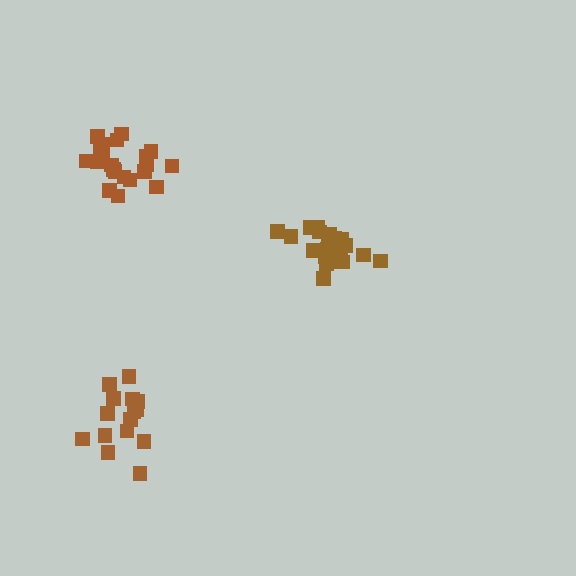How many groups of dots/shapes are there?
There are 3 groups.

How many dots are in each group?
Group 1: 21 dots, Group 2: 16 dots, Group 3: 21 dots (58 total).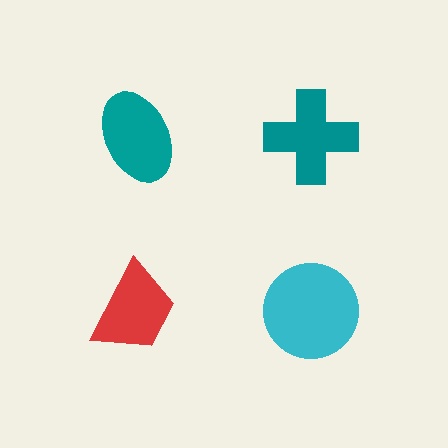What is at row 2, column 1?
A red trapezoid.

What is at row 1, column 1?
A teal ellipse.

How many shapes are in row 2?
2 shapes.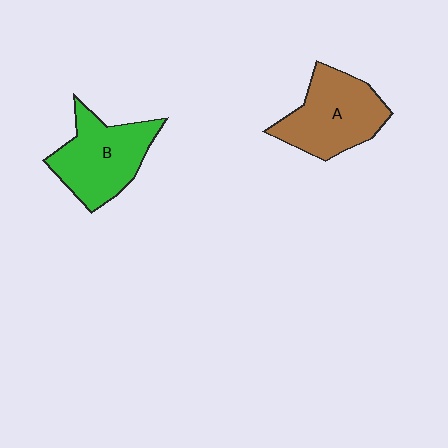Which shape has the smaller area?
Shape B (green).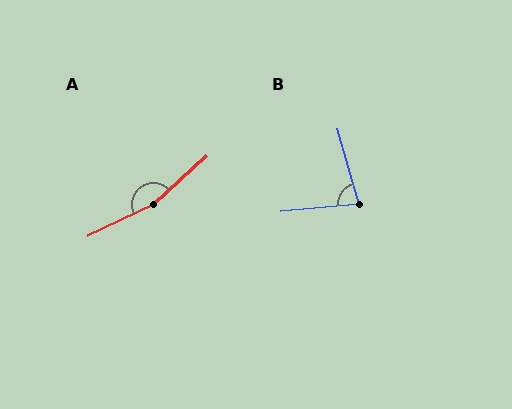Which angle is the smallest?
B, at approximately 79 degrees.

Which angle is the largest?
A, at approximately 163 degrees.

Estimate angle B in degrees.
Approximately 79 degrees.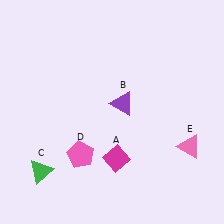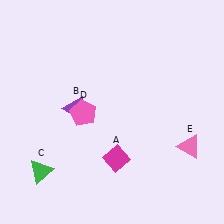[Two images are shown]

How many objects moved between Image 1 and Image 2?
2 objects moved between the two images.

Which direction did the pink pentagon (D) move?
The pink pentagon (D) moved up.